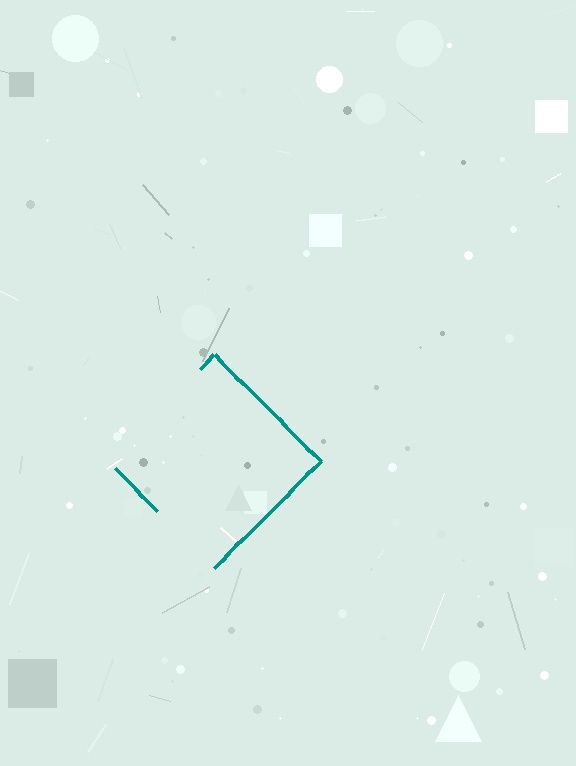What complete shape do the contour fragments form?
The contour fragments form a diamond.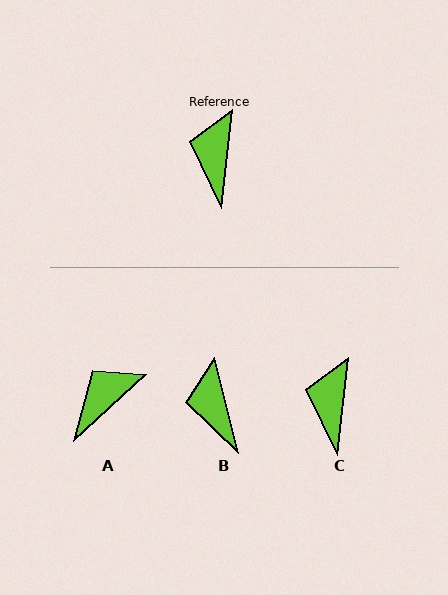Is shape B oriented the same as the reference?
No, it is off by about 21 degrees.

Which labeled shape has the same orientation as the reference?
C.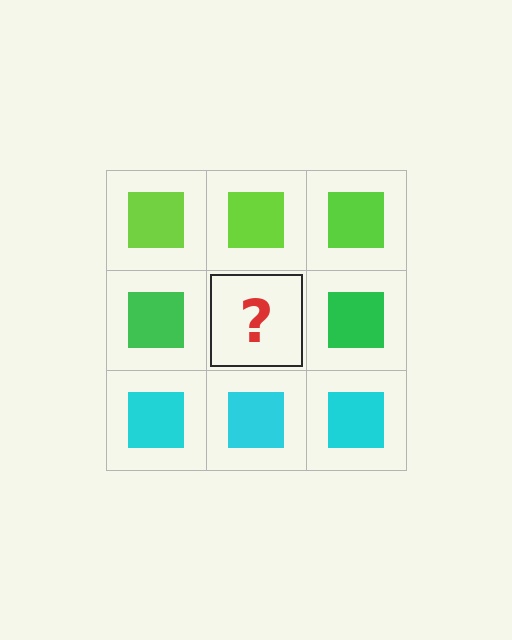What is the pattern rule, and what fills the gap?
The rule is that each row has a consistent color. The gap should be filled with a green square.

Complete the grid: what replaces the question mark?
The question mark should be replaced with a green square.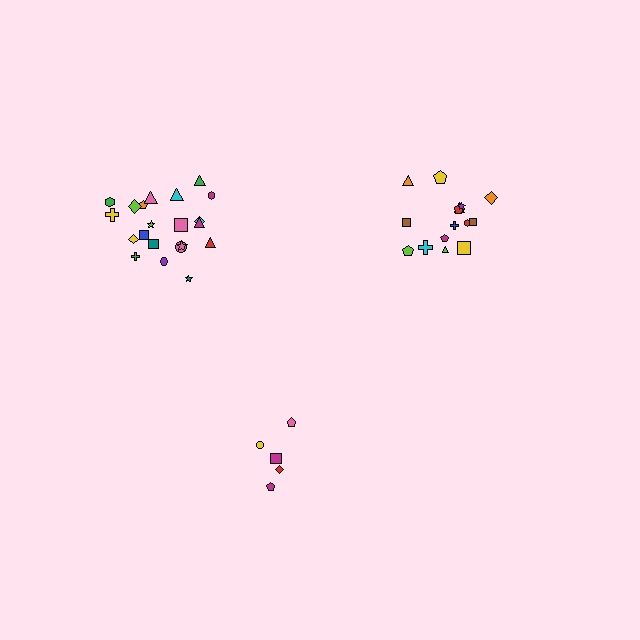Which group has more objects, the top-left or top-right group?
The top-left group.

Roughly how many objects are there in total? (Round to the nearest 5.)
Roughly 40 objects in total.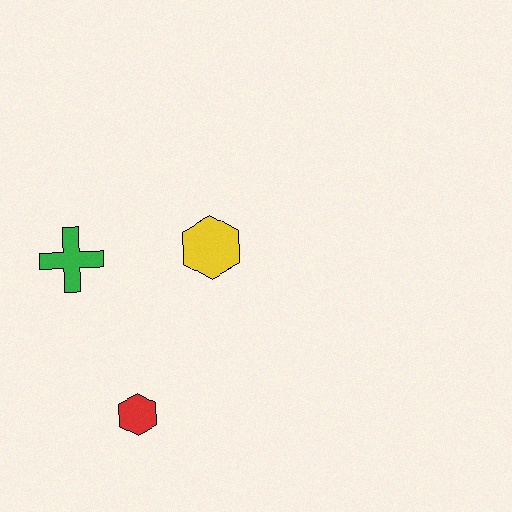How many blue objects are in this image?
There are no blue objects.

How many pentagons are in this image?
There are no pentagons.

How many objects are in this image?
There are 3 objects.